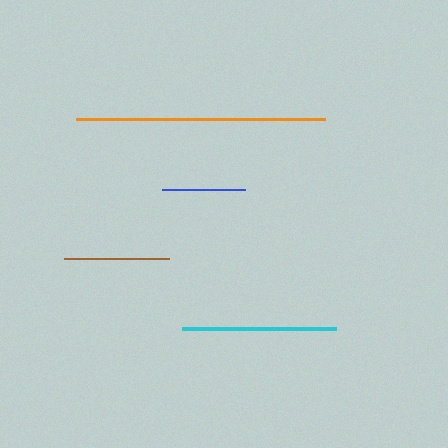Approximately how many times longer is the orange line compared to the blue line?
The orange line is approximately 3.0 times the length of the blue line.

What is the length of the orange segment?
The orange segment is approximately 249 pixels long.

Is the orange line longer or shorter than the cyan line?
The orange line is longer than the cyan line.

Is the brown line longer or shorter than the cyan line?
The cyan line is longer than the brown line.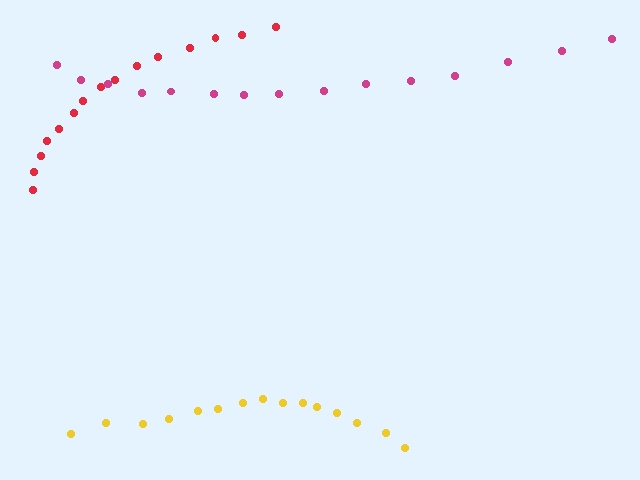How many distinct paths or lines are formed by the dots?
There are 3 distinct paths.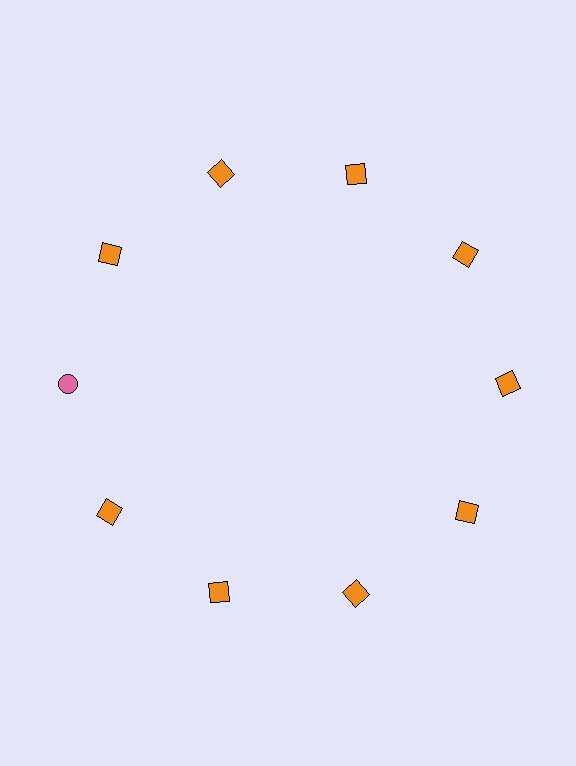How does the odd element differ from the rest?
It differs in both color (pink instead of orange) and shape (circle instead of square).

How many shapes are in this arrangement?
There are 10 shapes arranged in a ring pattern.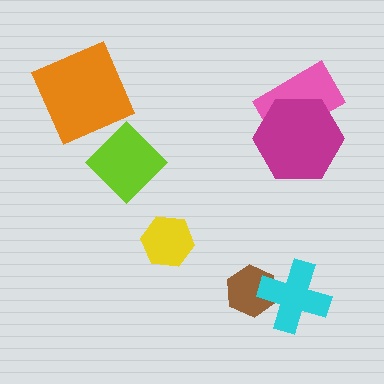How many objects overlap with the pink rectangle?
1 object overlaps with the pink rectangle.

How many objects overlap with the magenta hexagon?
1 object overlaps with the magenta hexagon.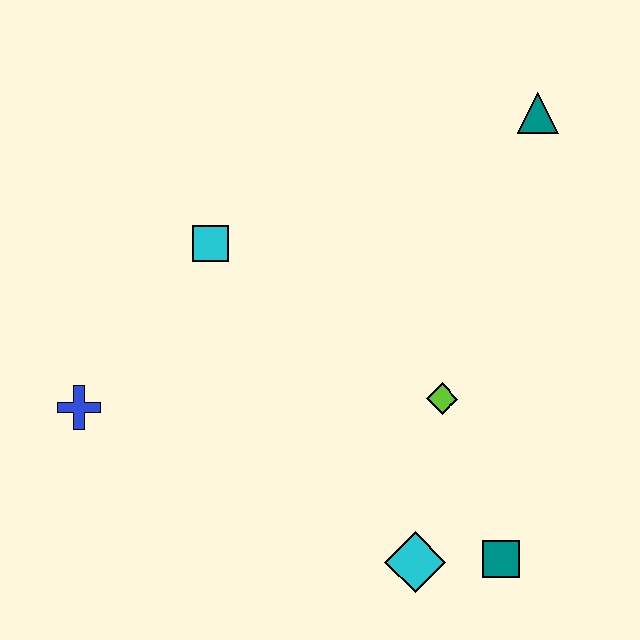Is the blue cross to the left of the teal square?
Yes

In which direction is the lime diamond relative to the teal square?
The lime diamond is above the teal square.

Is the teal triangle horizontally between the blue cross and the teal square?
No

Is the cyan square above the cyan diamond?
Yes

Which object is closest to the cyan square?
The blue cross is closest to the cyan square.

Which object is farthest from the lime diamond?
The blue cross is farthest from the lime diamond.